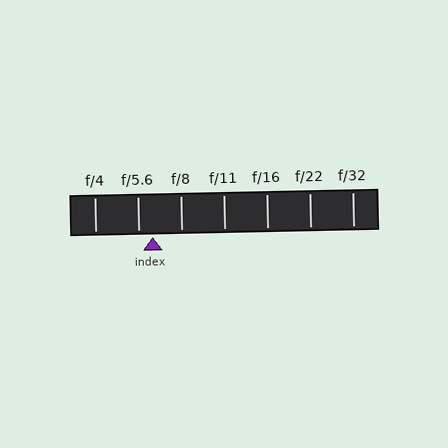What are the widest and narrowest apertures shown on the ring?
The widest aperture shown is f/4 and the narrowest is f/32.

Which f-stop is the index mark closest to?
The index mark is closest to f/5.6.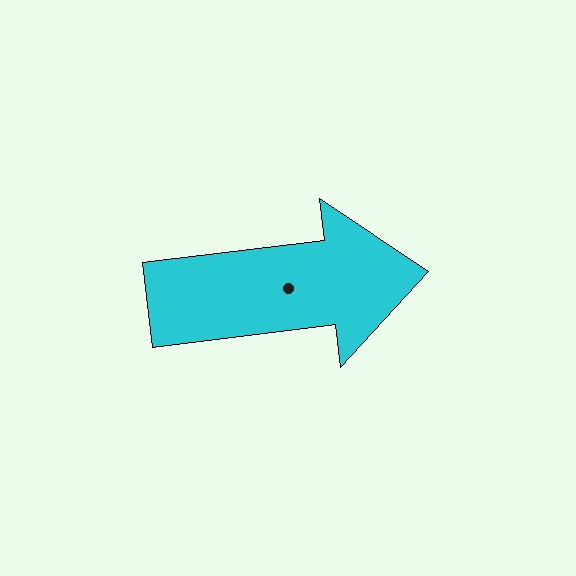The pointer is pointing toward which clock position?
Roughly 3 o'clock.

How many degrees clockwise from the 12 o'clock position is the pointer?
Approximately 83 degrees.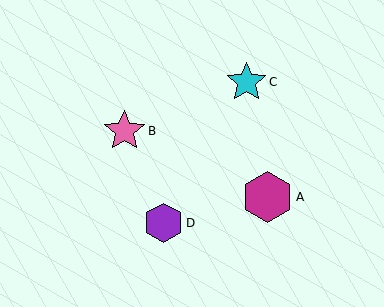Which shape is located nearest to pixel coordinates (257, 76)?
The cyan star (labeled C) at (246, 82) is nearest to that location.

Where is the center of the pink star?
The center of the pink star is at (124, 131).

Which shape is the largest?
The magenta hexagon (labeled A) is the largest.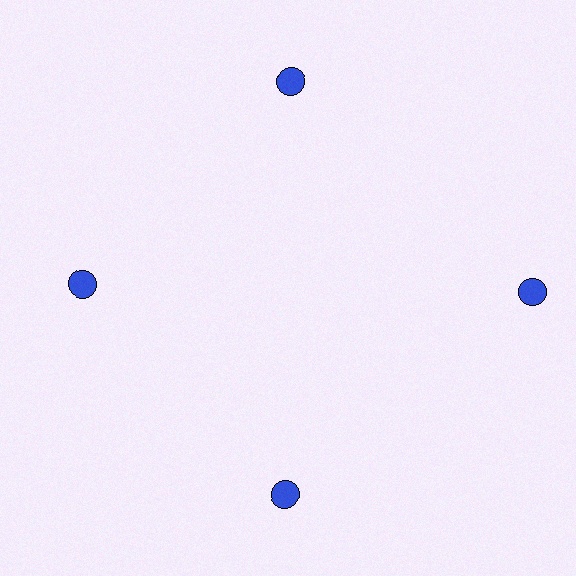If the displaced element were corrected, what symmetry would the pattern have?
It would have 4-fold rotational symmetry — the pattern would map onto itself every 90 degrees.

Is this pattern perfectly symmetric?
No. The 4 blue circles are arranged in a ring, but one element near the 3 o'clock position is pushed outward from the center, breaking the 4-fold rotational symmetry.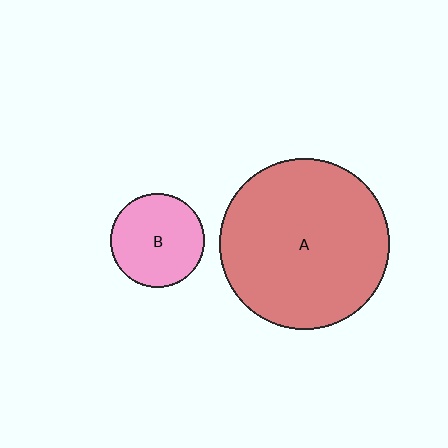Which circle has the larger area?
Circle A (red).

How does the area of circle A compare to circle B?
Approximately 3.3 times.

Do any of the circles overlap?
No, none of the circles overlap.